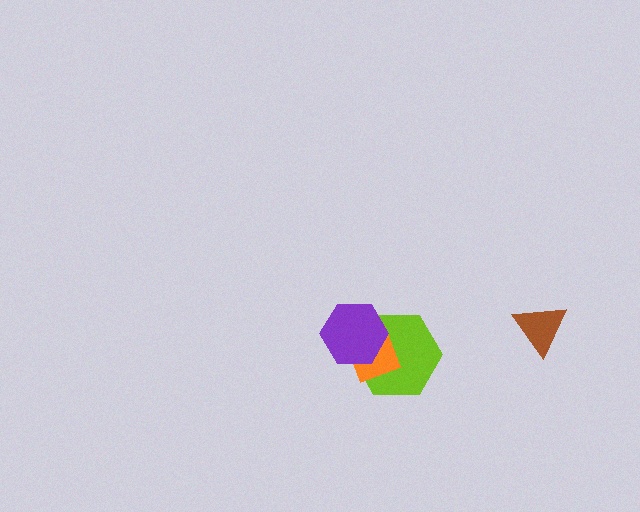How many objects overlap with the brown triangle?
0 objects overlap with the brown triangle.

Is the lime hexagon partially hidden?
Yes, it is partially covered by another shape.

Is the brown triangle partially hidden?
No, no other shape covers it.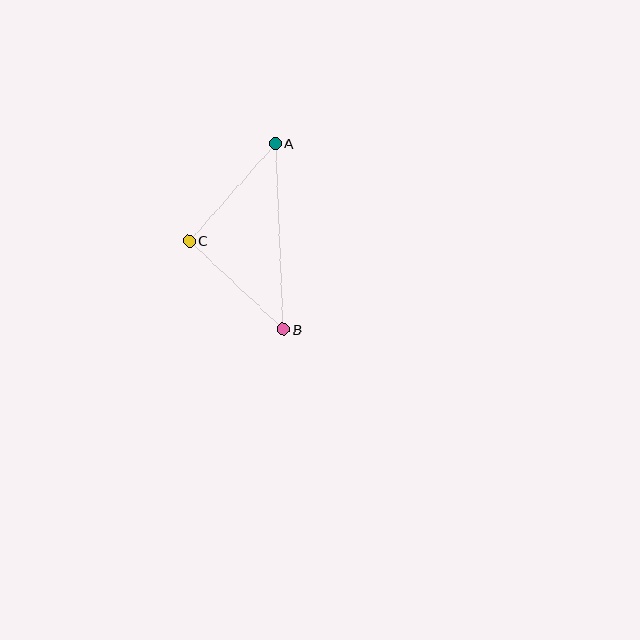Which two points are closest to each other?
Points B and C are closest to each other.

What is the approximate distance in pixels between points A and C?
The distance between A and C is approximately 130 pixels.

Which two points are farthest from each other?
Points A and B are farthest from each other.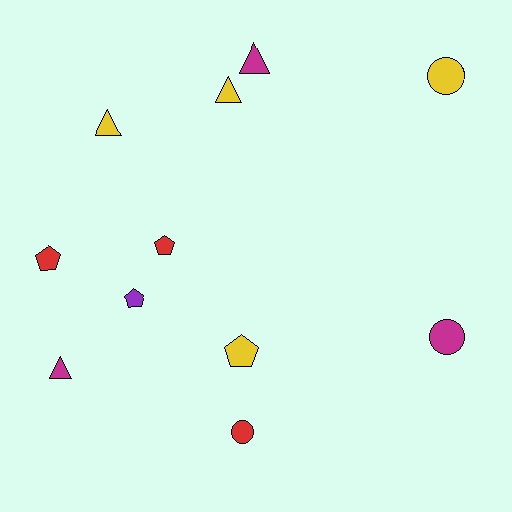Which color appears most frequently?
Yellow, with 4 objects.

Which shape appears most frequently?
Triangle, with 4 objects.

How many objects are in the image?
There are 11 objects.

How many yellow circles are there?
There is 1 yellow circle.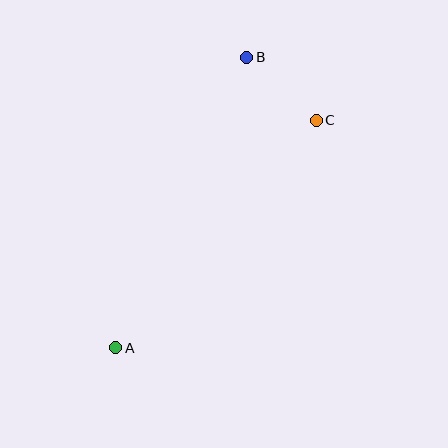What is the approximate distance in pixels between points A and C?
The distance between A and C is approximately 303 pixels.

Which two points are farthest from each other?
Points A and B are farthest from each other.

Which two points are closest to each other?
Points B and C are closest to each other.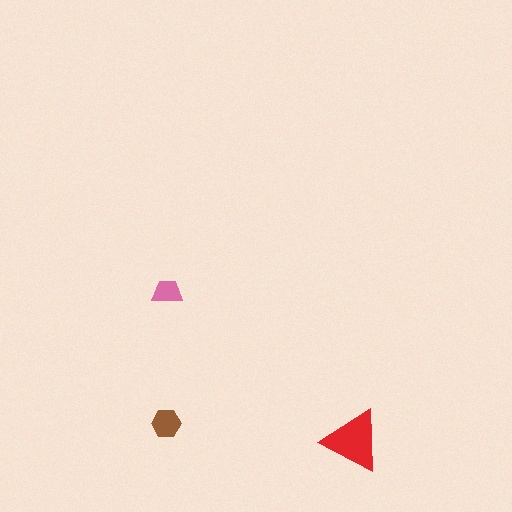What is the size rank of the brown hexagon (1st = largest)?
2nd.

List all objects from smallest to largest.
The pink trapezoid, the brown hexagon, the red triangle.